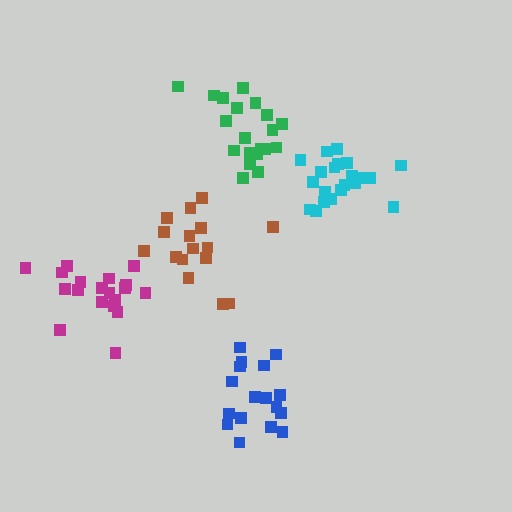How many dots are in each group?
Group 1: 16 dots, Group 2: 17 dots, Group 3: 20 dots, Group 4: 21 dots, Group 5: 19 dots (93 total).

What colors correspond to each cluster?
The clusters are colored: brown, blue, green, cyan, magenta.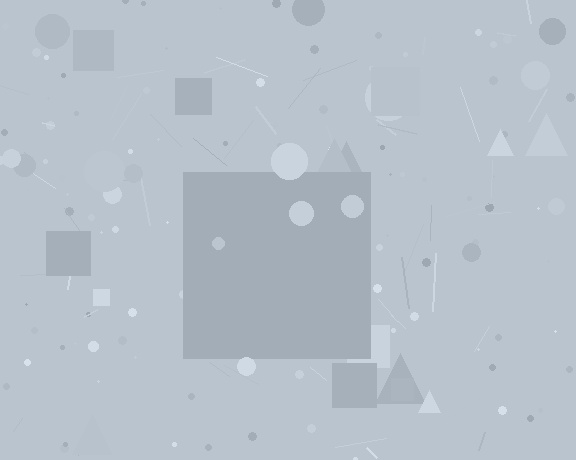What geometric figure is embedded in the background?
A square is embedded in the background.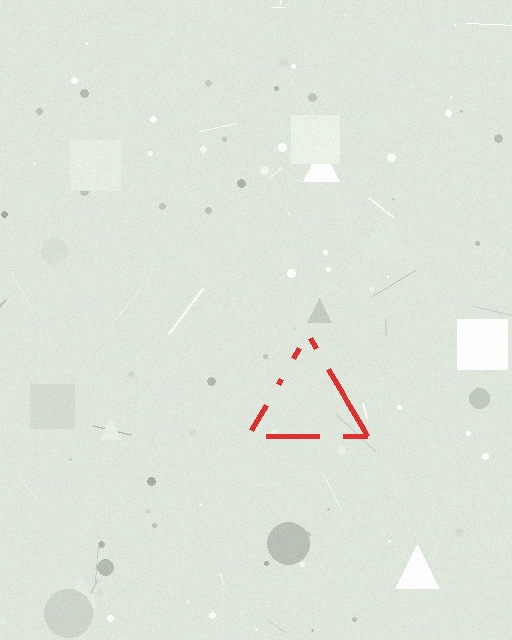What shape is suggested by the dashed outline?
The dashed outline suggests a triangle.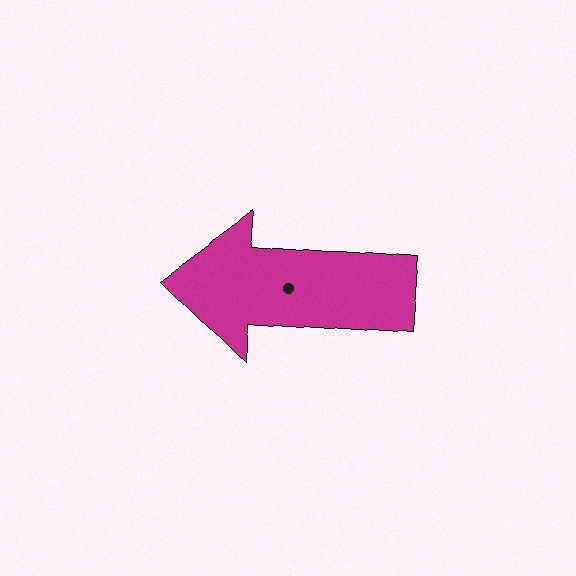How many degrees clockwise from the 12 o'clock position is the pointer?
Approximately 274 degrees.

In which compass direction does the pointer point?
West.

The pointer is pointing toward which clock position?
Roughly 9 o'clock.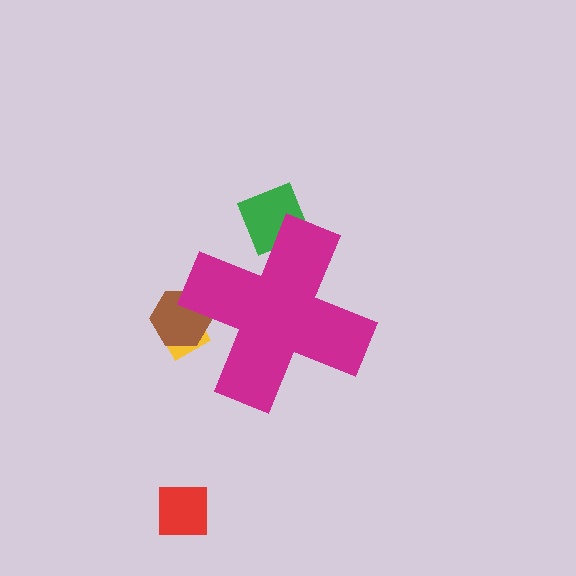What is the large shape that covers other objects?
A magenta cross.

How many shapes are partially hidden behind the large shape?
3 shapes are partially hidden.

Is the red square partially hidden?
No, the red square is fully visible.